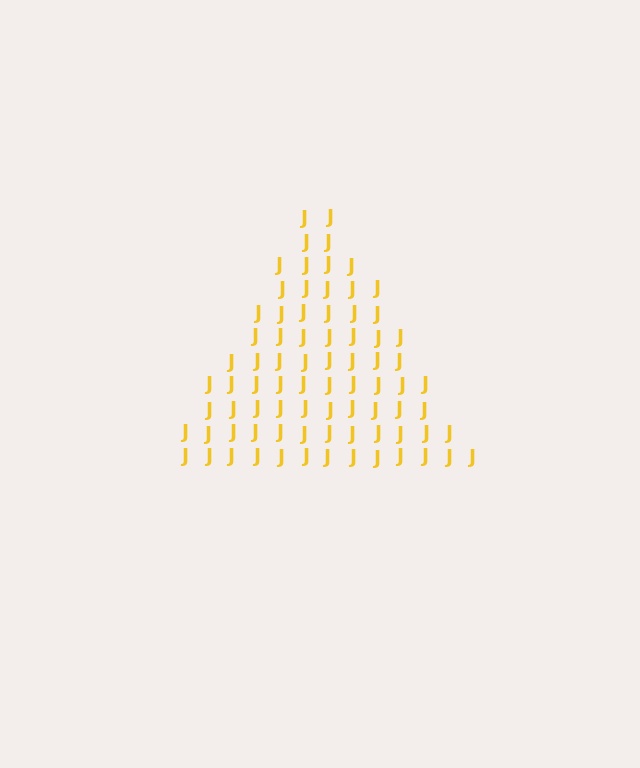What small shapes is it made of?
It is made of small letter J's.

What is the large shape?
The large shape is a triangle.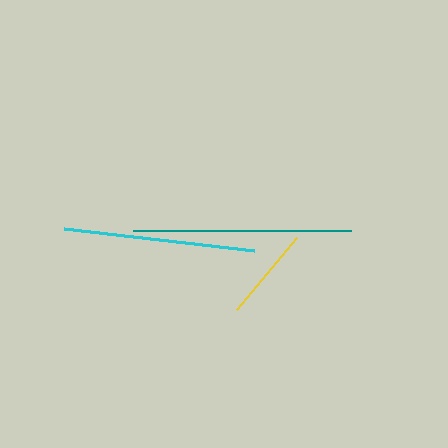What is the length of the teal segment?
The teal segment is approximately 218 pixels long.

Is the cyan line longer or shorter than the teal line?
The teal line is longer than the cyan line.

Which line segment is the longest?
The teal line is the longest at approximately 218 pixels.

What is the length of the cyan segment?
The cyan segment is approximately 191 pixels long.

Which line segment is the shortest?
The yellow line is the shortest at approximately 93 pixels.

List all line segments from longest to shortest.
From longest to shortest: teal, cyan, yellow.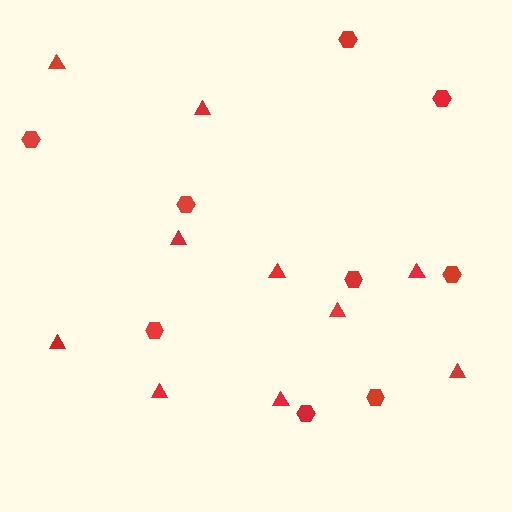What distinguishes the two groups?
There are 2 groups: one group of hexagons (9) and one group of triangles (10).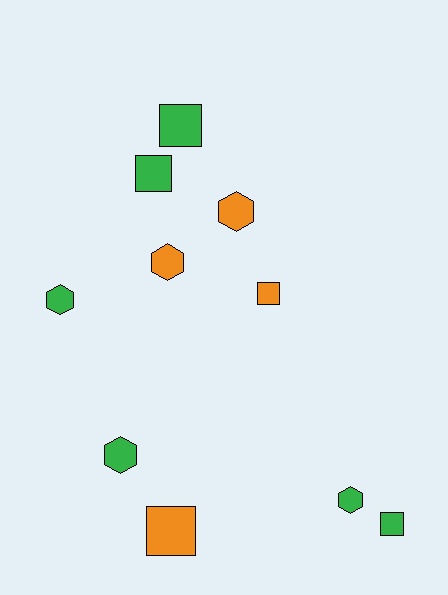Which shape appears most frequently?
Hexagon, with 5 objects.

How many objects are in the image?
There are 10 objects.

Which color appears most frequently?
Green, with 6 objects.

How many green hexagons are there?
There are 3 green hexagons.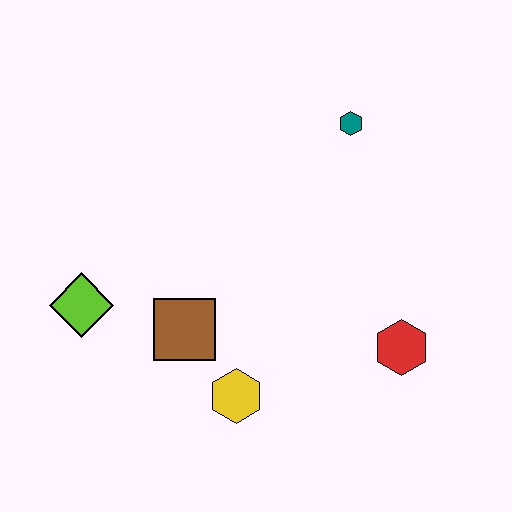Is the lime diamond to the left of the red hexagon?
Yes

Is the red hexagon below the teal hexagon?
Yes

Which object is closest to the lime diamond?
The brown square is closest to the lime diamond.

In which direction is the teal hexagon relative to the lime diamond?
The teal hexagon is to the right of the lime diamond.